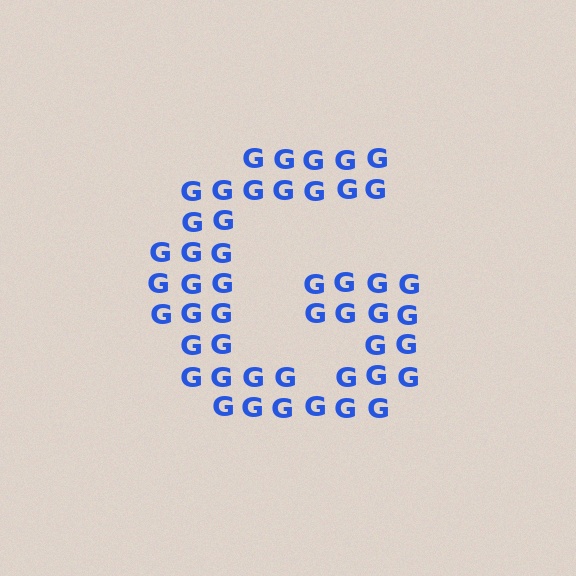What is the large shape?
The large shape is the letter G.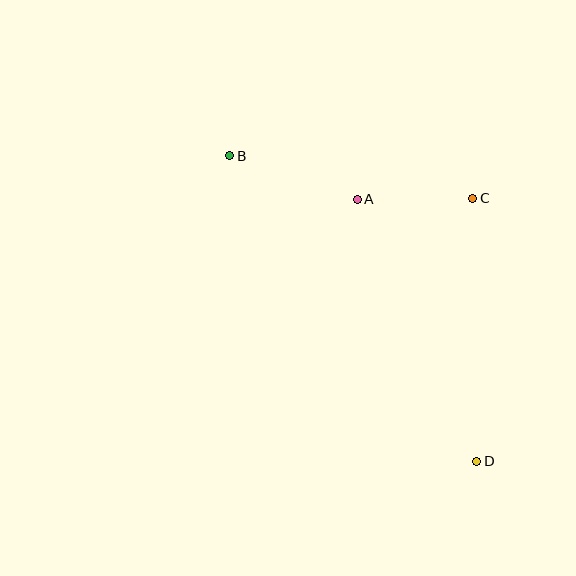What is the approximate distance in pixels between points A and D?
The distance between A and D is approximately 288 pixels.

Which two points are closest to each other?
Points A and C are closest to each other.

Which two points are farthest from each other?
Points B and D are farthest from each other.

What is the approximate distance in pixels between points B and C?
The distance between B and C is approximately 246 pixels.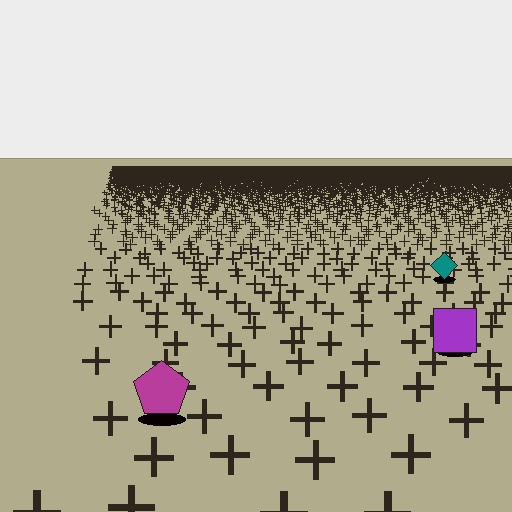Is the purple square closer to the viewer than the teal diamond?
Yes. The purple square is closer — you can tell from the texture gradient: the ground texture is coarser near it.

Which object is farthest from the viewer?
The teal diamond is farthest from the viewer. It appears smaller and the ground texture around it is denser.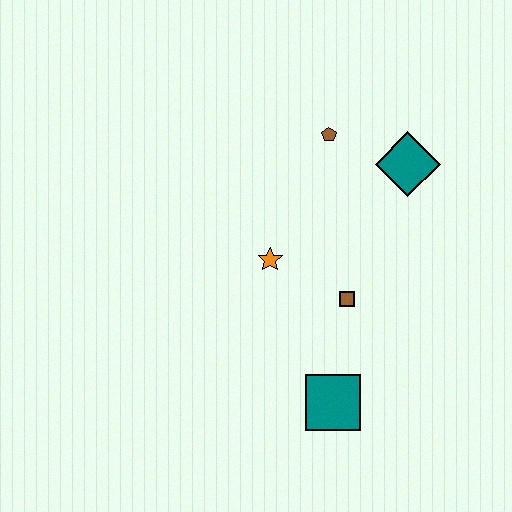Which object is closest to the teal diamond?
The brown pentagon is closest to the teal diamond.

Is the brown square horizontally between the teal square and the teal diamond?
Yes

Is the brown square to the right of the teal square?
Yes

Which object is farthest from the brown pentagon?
The teal square is farthest from the brown pentagon.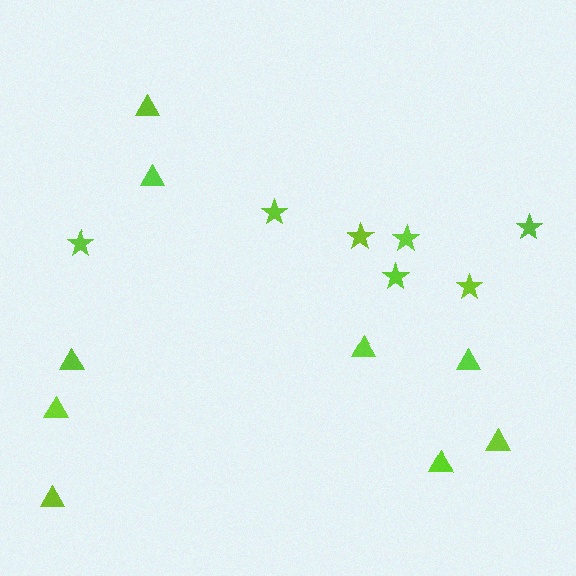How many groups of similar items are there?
There are 2 groups: one group of stars (7) and one group of triangles (9).